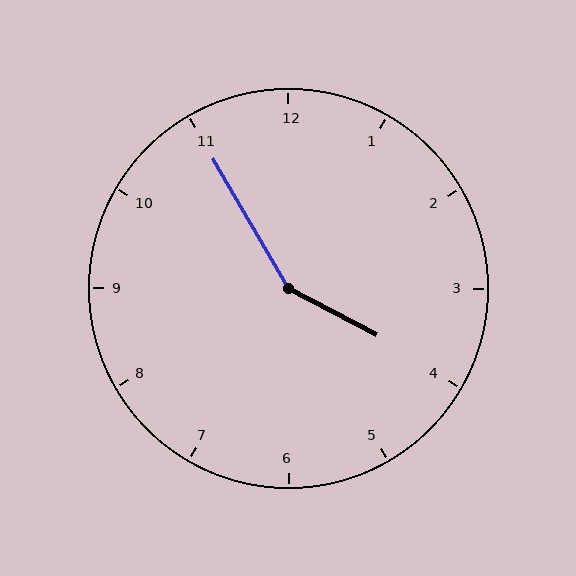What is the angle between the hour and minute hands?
Approximately 148 degrees.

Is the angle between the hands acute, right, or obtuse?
It is obtuse.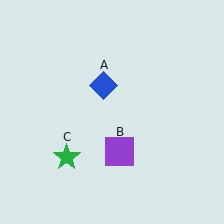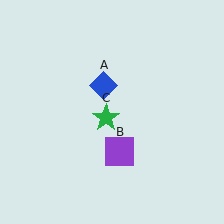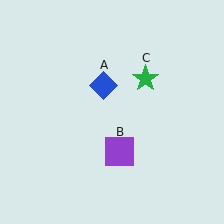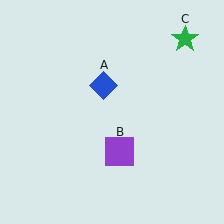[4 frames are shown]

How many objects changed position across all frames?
1 object changed position: green star (object C).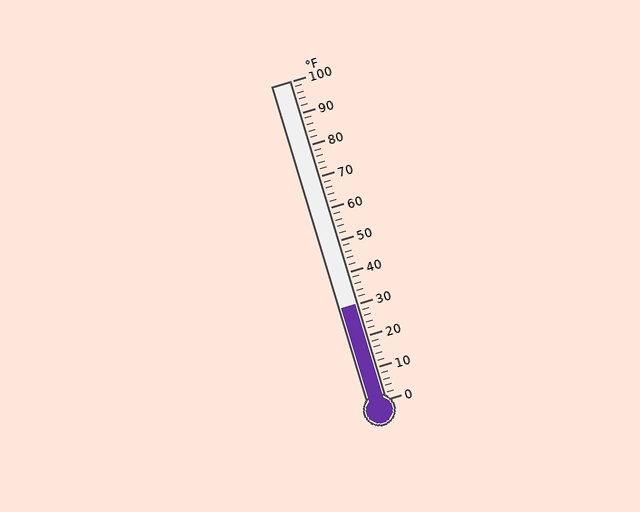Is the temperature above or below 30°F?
The temperature is at 30°F.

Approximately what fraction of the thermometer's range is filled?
The thermometer is filled to approximately 30% of its range.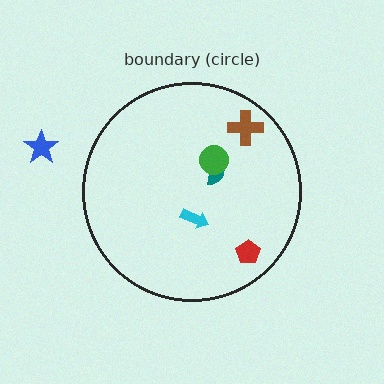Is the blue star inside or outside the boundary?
Outside.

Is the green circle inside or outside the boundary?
Inside.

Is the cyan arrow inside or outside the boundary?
Inside.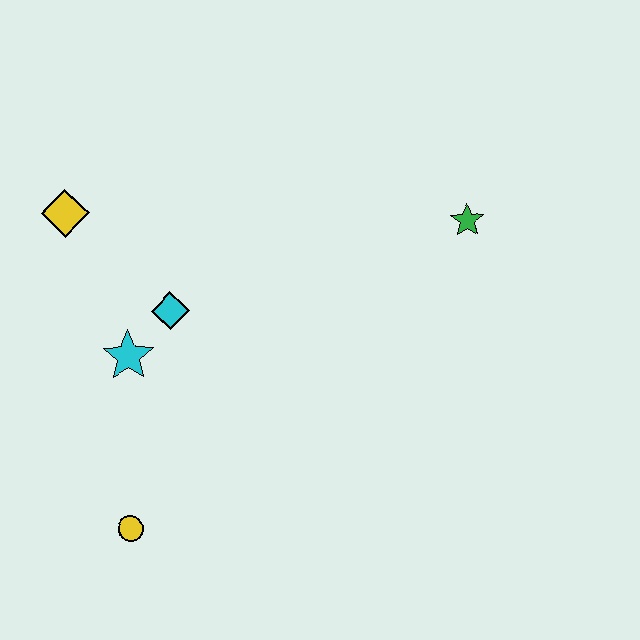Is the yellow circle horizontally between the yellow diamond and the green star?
Yes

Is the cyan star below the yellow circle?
No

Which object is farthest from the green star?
The yellow circle is farthest from the green star.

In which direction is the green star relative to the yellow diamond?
The green star is to the right of the yellow diamond.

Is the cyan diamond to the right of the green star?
No